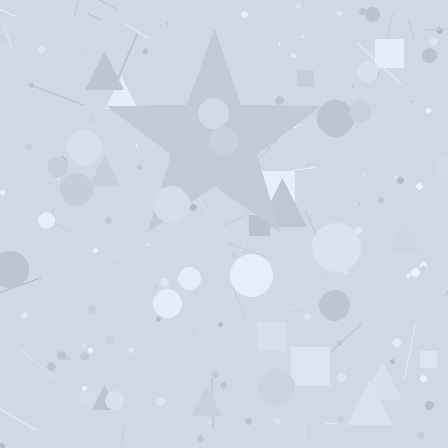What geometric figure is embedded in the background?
A star is embedded in the background.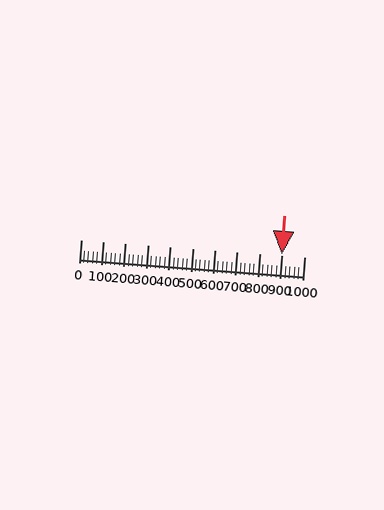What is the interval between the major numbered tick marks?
The major tick marks are spaced 100 units apart.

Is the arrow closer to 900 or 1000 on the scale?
The arrow is closer to 900.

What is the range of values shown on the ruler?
The ruler shows values from 0 to 1000.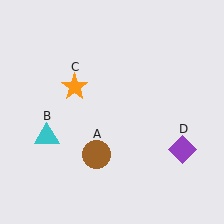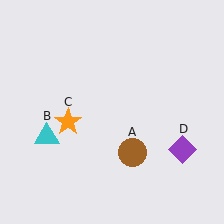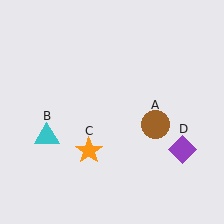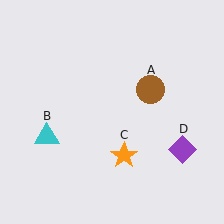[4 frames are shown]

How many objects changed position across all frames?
2 objects changed position: brown circle (object A), orange star (object C).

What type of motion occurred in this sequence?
The brown circle (object A), orange star (object C) rotated counterclockwise around the center of the scene.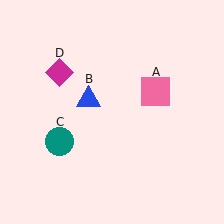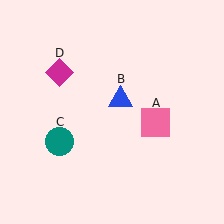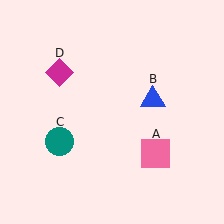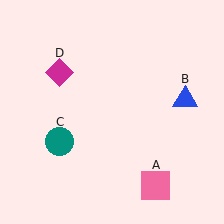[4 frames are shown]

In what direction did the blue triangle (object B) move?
The blue triangle (object B) moved right.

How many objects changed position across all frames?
2 objects changed position: pink square (object A), blue triangle (object B).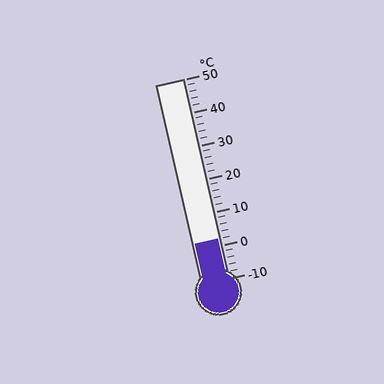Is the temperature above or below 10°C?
The temperature is below 10°C.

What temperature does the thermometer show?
The thermometer shows approximately 2°C.